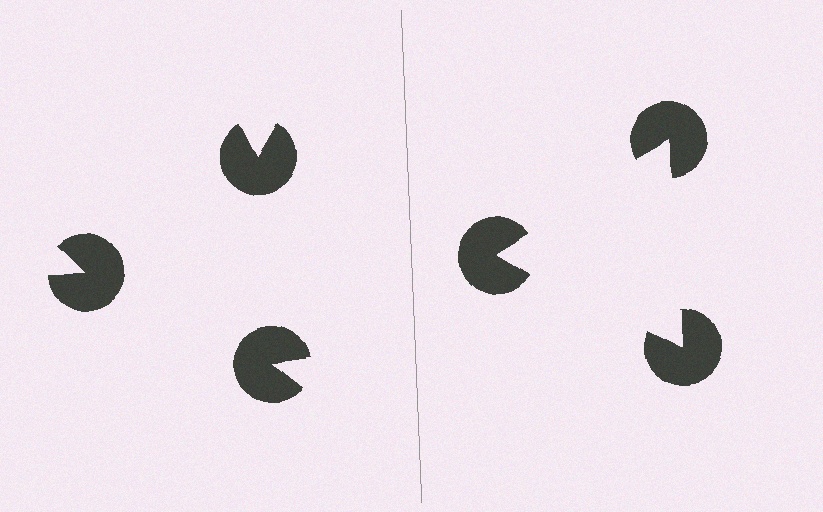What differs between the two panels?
The pac-man discs are positioned identically on both sides; only the wedge orientations differ. On the right they align to a triangle; on the left they are misaligned.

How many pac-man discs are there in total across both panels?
6 — 3 on each side.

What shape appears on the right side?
An illusory triangle.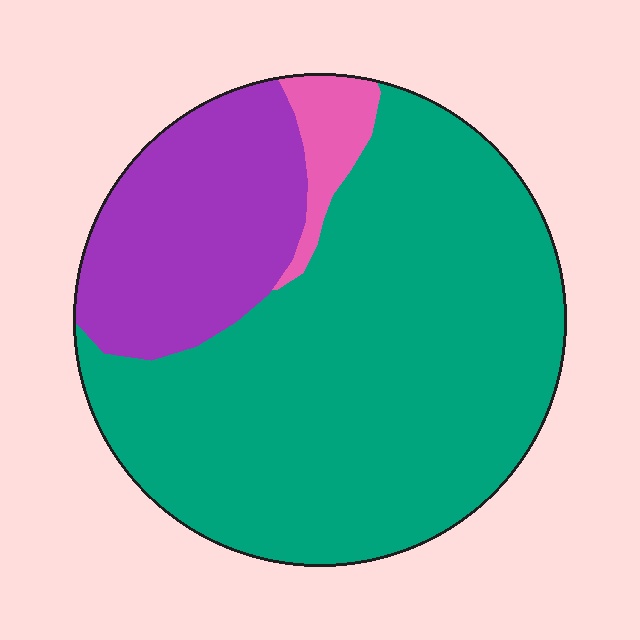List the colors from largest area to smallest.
From largest to smallest: teal, purple, pink.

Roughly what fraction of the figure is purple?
Purple takes up about one quarter (1/4) of the figure.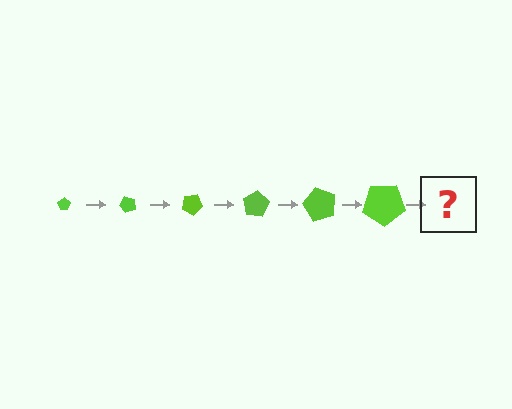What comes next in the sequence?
The next element should be a pentagon, larger than the previous one and rotated 300 degrees from the start.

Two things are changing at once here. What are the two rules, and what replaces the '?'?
The two rules are that the pentagon grows larger each step and it rotates 50 degrees each step. The '?' should be a pentagon, larger than the previous one and rotated 300 degrees from the start.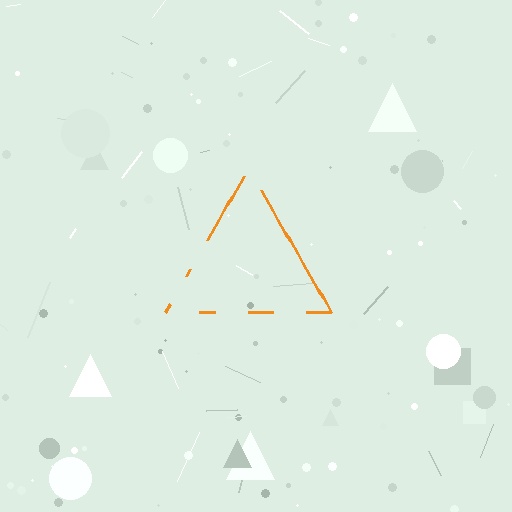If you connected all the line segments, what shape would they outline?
They would outline a triangle.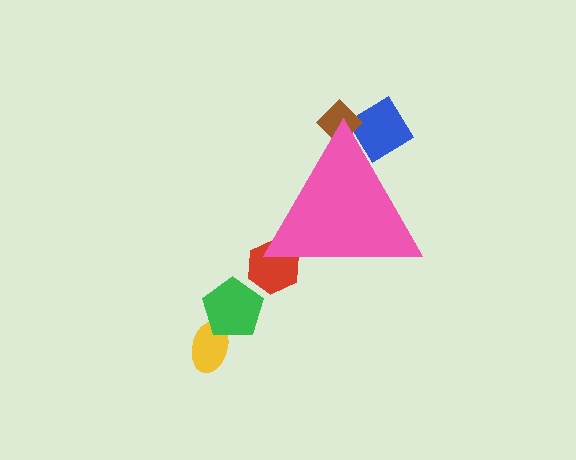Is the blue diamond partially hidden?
Yes, the blue diamond is partially hidden behind the pink triangle.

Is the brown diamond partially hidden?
Yes, the brown diamond is partially hidden behind the pink triangle.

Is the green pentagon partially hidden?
No, the green pentagon is fully visible.